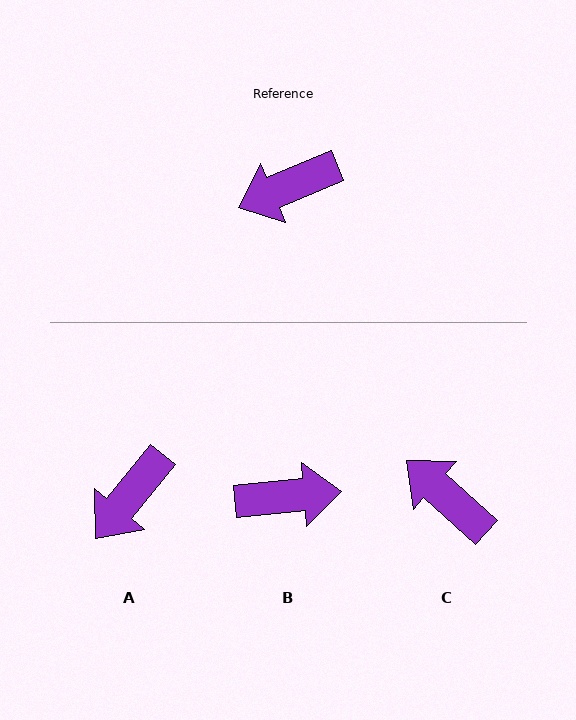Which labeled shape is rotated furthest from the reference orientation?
B, about 162 degrees away.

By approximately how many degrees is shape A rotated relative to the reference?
Approximately 28 degrees counter-clockwise.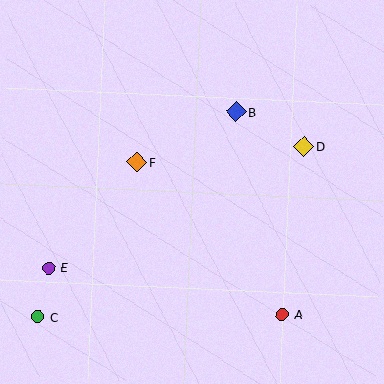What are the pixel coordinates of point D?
Point D is at (304, 146).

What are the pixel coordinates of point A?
Point A is at (282, 314).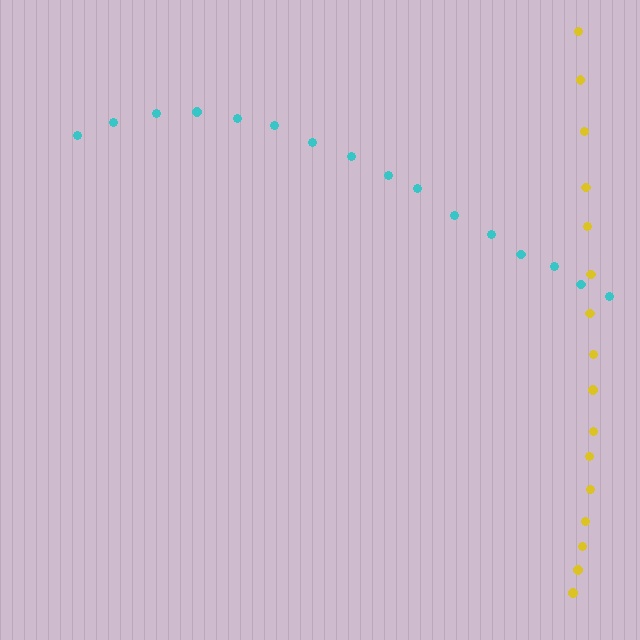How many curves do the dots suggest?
There are 2 distinct paths.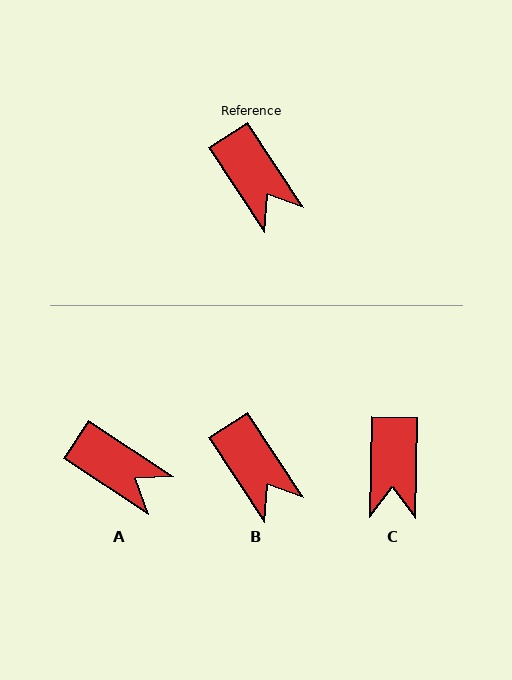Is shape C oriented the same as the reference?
No, it is off by about 35 degrees.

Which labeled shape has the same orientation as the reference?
B.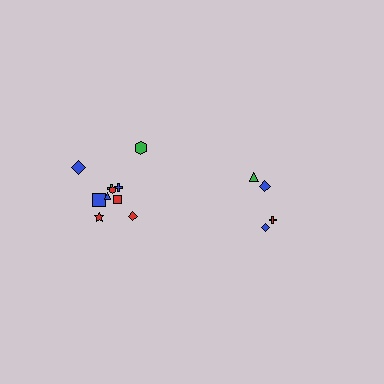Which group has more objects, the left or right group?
The left group.